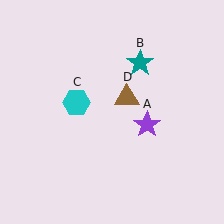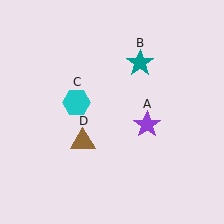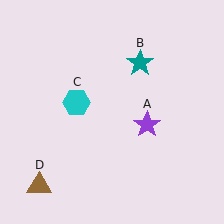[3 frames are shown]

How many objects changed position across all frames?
1 object changed position: brown triangle (object D).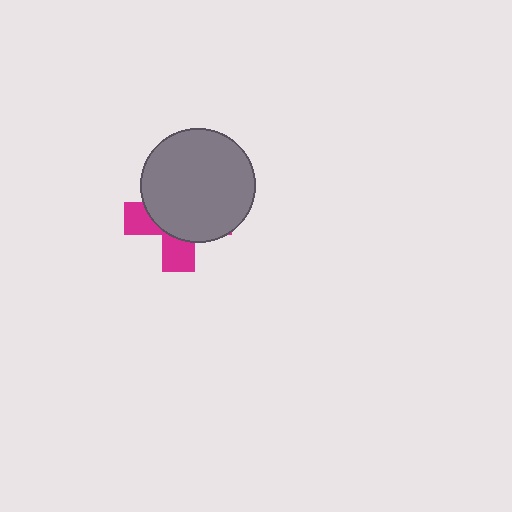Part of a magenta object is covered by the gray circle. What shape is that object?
It is a cross.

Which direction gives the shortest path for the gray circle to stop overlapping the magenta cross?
Moving toward the upper-right gives the shortest separation.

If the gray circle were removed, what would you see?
You would see the complete magenta cross.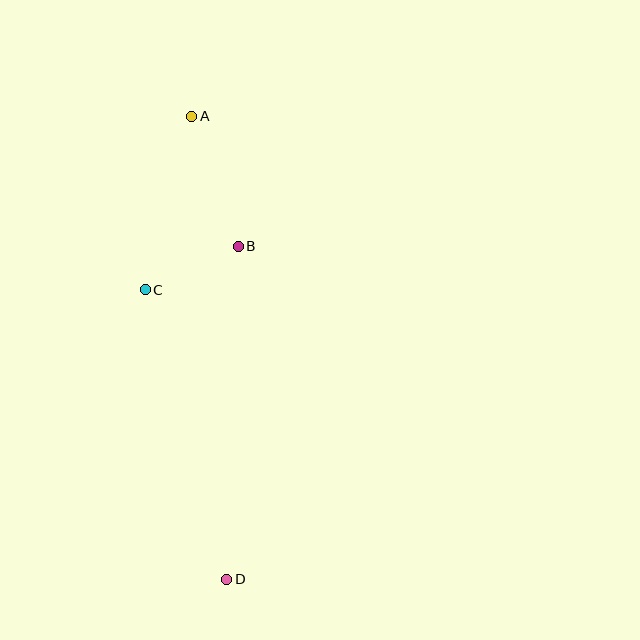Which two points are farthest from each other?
Points A and D are farthest from each other.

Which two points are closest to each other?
Points B and C are closest to each other.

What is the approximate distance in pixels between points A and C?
The distance between A and C is approximately 180 pixels.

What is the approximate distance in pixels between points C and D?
The distance between C and D is approximately 301 pixels.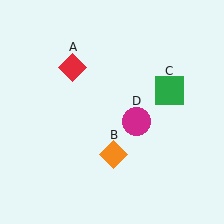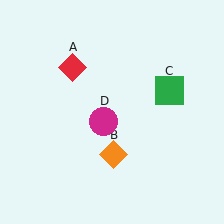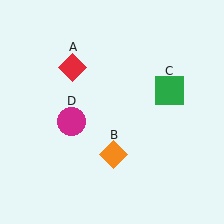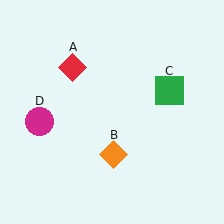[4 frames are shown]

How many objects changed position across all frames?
1 object changed position: magenta circle (object D).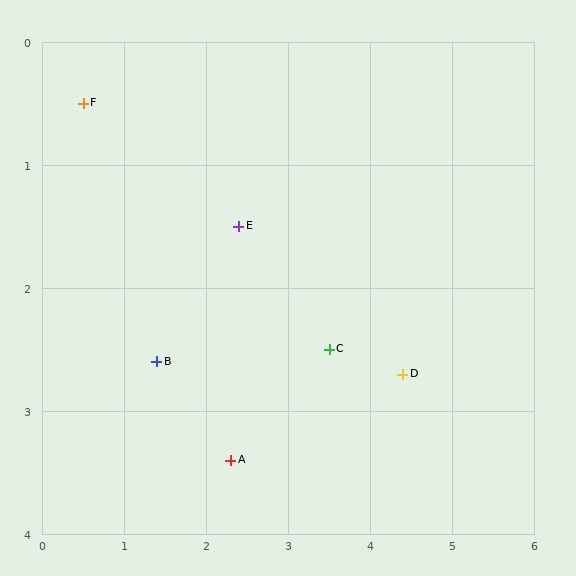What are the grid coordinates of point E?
Point E is at approximately (2.4, 1.5).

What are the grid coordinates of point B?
Point B is at approximately (1.4, 2.6).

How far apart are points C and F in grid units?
Points C and F are about 3.6 grid units apart.